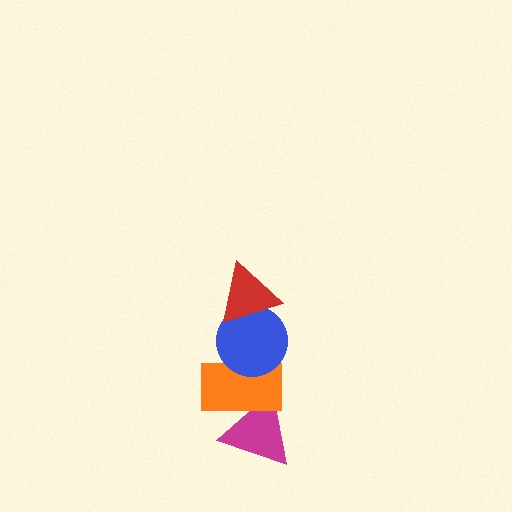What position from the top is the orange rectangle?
The orange rectangle is 3rd from the top.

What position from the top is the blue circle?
The blue circle is 2nd from the top.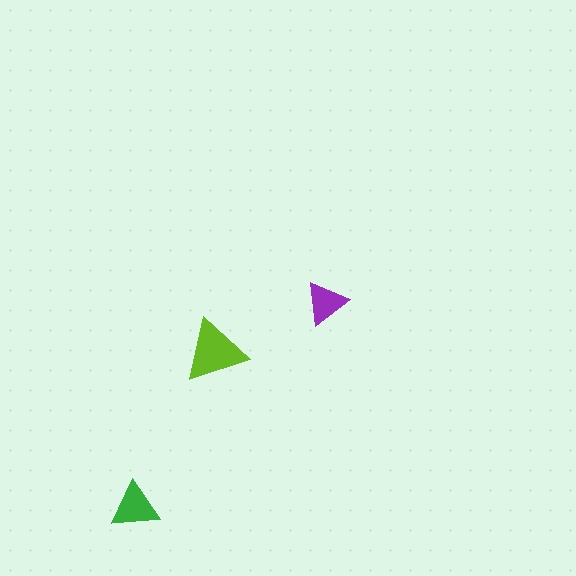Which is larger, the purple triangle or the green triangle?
The green one.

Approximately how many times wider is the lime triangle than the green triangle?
About 1.5 times wider.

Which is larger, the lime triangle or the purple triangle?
The lime one.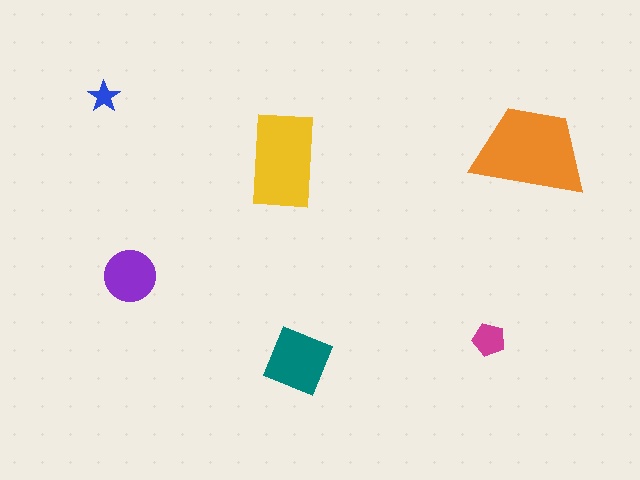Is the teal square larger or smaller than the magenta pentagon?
Larger.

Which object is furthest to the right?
The orange trapezoid is rightmost.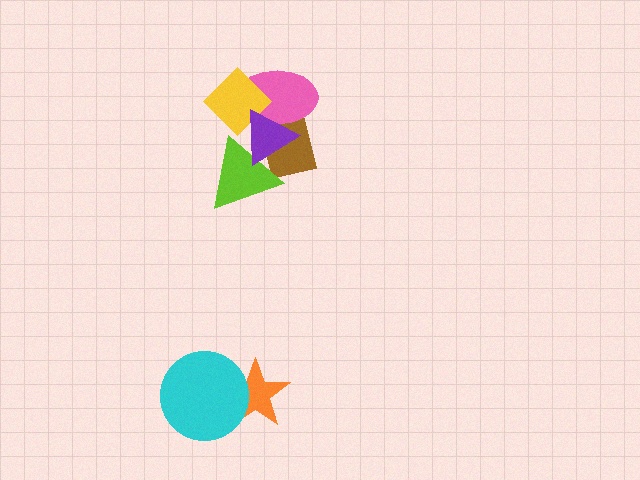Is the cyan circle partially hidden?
No, no other shape covers it.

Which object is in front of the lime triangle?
The purple triangle is in front of the lime triangle.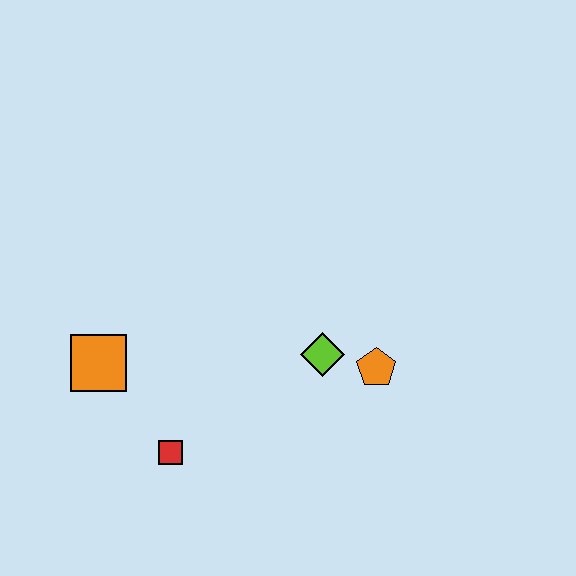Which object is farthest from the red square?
The orange pentagon is farthest from the red square.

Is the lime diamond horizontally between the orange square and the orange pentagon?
Yes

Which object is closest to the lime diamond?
The orange pentagon is closest to the lime diamond.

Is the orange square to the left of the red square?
Yes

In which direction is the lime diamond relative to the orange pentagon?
The lime diamond is to the left of the orange pentagon.